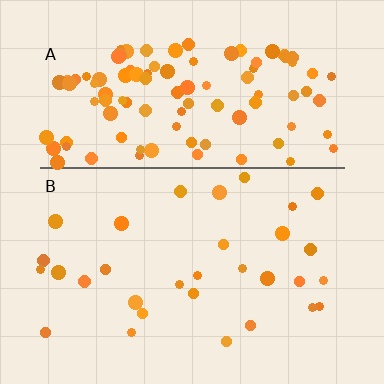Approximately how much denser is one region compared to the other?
Approximately 3.6× — region A over region B.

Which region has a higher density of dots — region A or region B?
A (the top).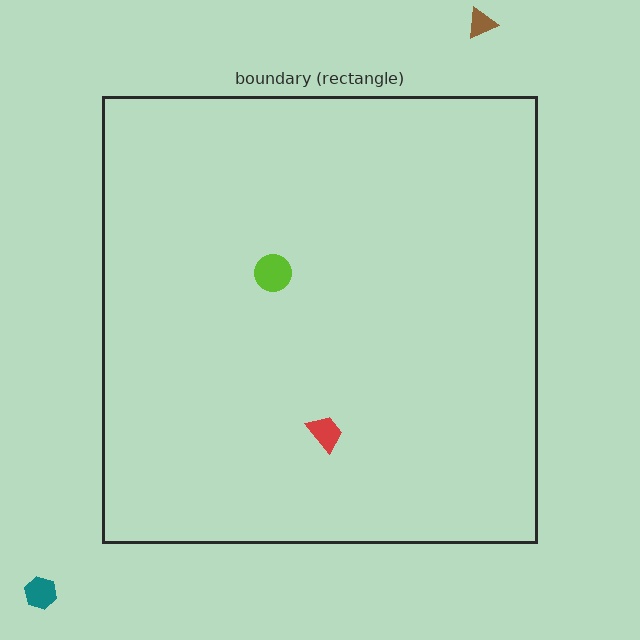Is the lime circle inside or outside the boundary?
Inside.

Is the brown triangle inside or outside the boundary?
Outside.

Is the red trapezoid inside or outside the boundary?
Inside.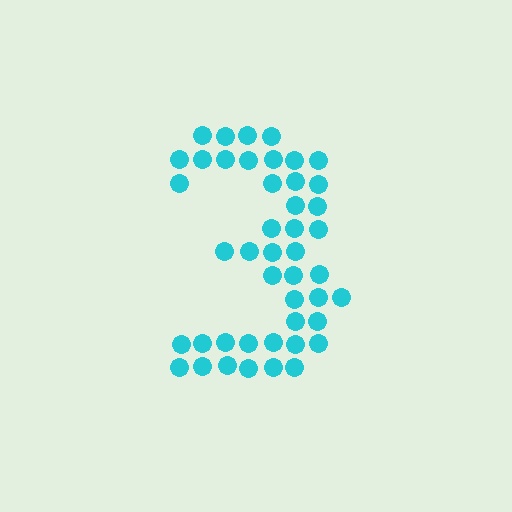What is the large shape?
The large shape is the digit 3.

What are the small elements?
The small elements are circles.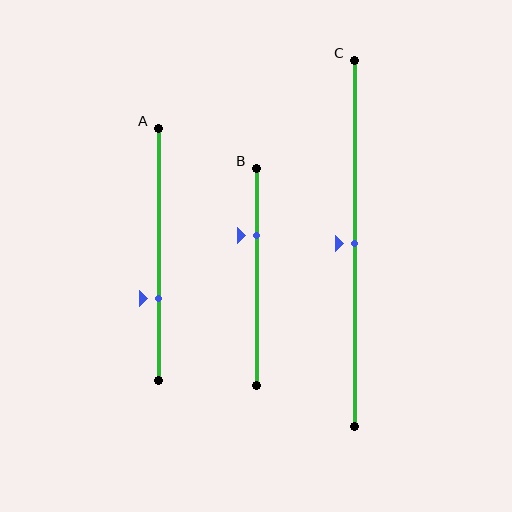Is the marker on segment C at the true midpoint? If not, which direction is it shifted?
Yes, the marker on segment C is at the true midpoint.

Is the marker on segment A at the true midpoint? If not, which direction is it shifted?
No, the marker on segment A is shifted downward by about 17% of the segment length.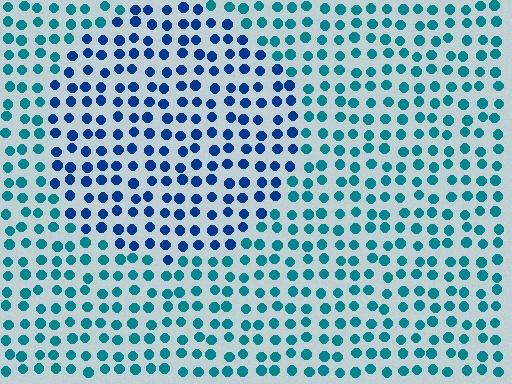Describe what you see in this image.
The image is filled with small teal elements in a uniform arrangement. A circle-shaped region is visible where the elements are tinted to a slightly different hue, forming a subtle color boundary.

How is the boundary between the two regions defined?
The boundary is defined purely by a slight shift in hue (about 34 degrees). Spacing, size, and orientation are identical on both sides.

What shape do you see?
I see a circle.